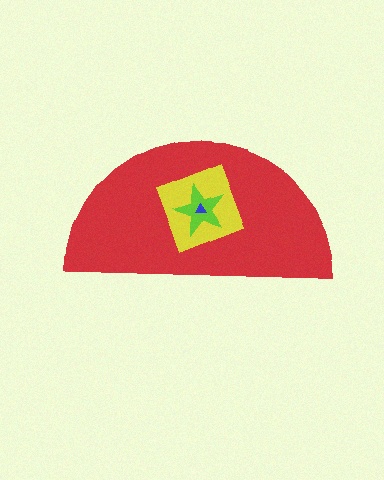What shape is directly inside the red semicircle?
The yellow square.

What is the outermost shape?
The red semicircle.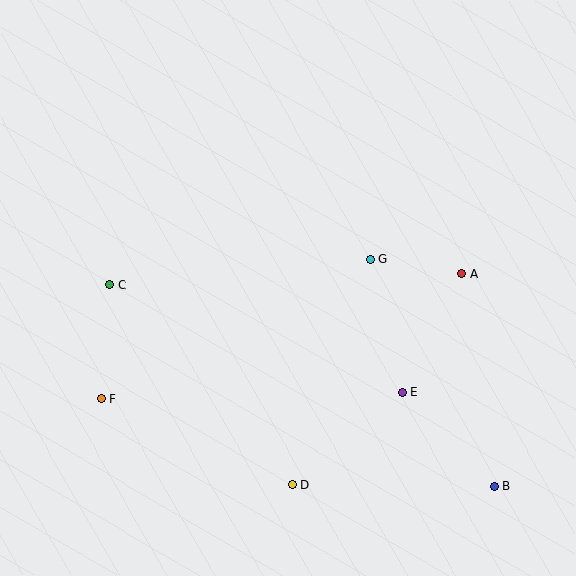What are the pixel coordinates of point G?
Point G is at (370, 260).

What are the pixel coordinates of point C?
Point C is at (110, 285).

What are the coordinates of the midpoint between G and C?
The midpoint between G and C is at (240, 272).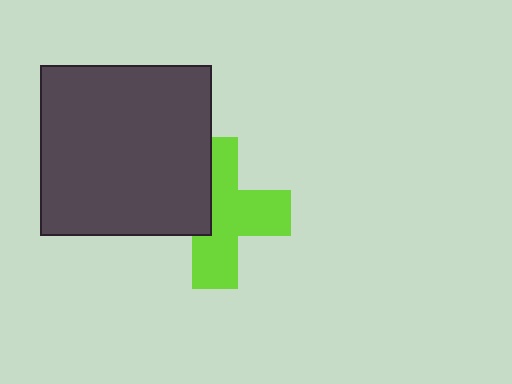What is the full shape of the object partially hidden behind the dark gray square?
The partially hidden object is a lime cross.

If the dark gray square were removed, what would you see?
You would see the complete lime cross.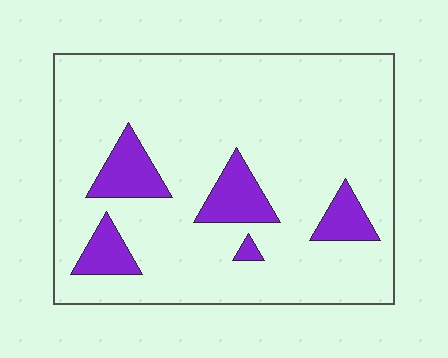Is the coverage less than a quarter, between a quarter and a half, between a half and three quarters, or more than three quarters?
Less than a quarter.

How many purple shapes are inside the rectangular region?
5.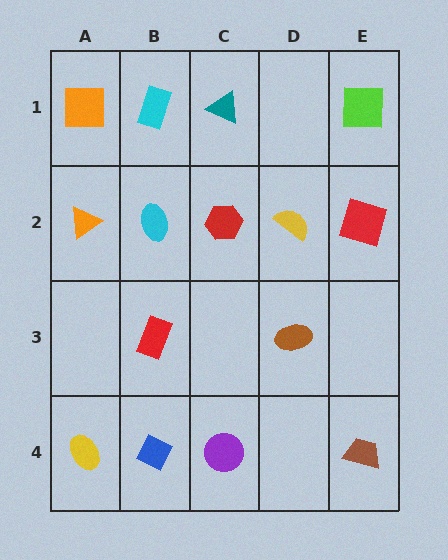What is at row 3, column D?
A brown ellipse.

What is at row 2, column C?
A red hexagon.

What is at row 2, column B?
A cyan ellipse.